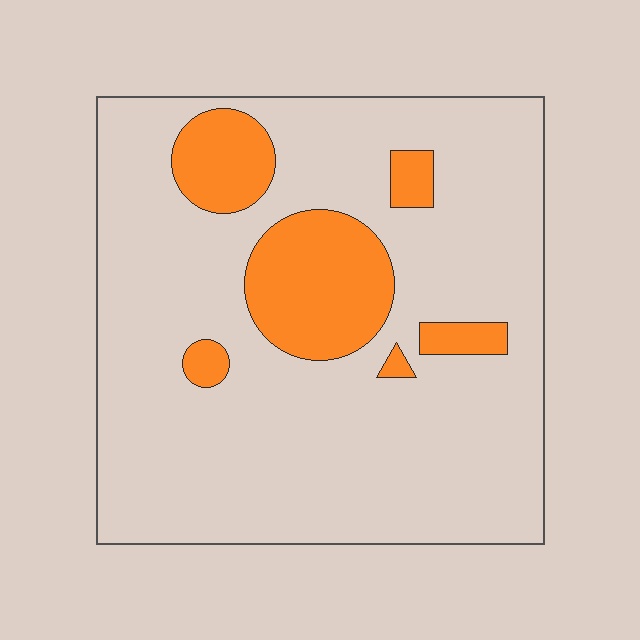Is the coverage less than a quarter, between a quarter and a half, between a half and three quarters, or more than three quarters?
Less than a quarter.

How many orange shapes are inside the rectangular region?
6.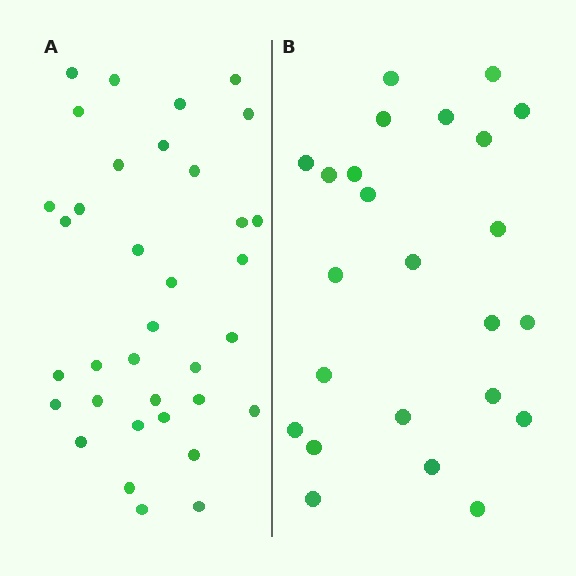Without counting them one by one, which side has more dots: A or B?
Region A (the left region) has more dots.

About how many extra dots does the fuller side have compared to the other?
Region A has roughly 12 or so more dots than region B.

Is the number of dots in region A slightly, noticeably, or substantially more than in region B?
Region A has substantially more. The ratio is roughly 1.5 to 1.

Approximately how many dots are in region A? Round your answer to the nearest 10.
About 40 dots. (The exact count is 35, which rounds to 40.)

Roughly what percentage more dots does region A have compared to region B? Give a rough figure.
About 45% more.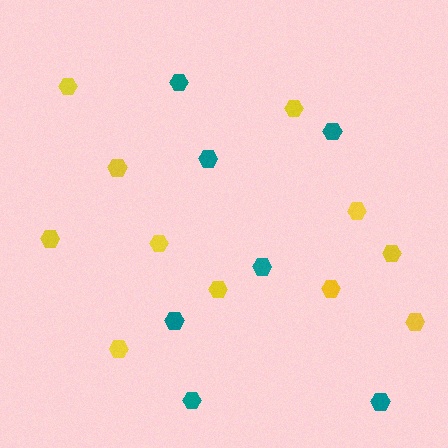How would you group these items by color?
There are 2 groups: one group of teal hexagons (7) and one group of yellow hexagons (11).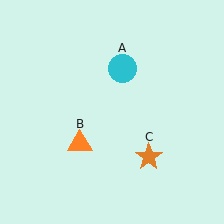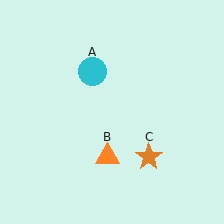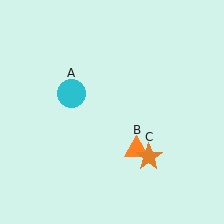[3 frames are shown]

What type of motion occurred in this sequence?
The cyan circle (object A), orange triangle (object B) rotated counterclockwise around the center of the scene.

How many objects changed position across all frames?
2 objects changed position: cyan circle (object A), orange triangle (object B).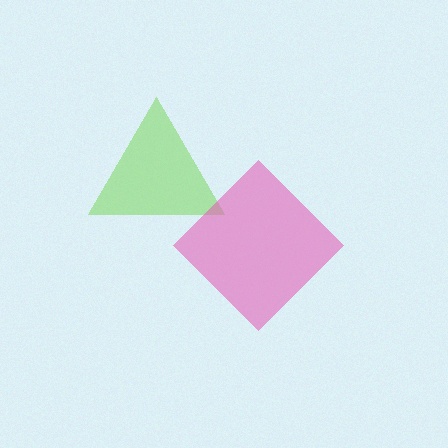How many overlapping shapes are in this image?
There are 2 overlapping shapes in the image.